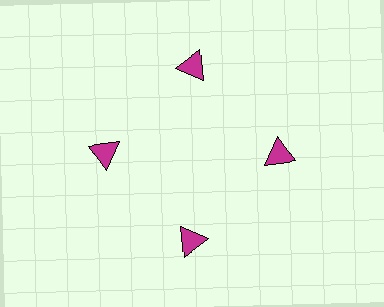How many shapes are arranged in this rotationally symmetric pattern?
There are 4 shapes, arranged in 4 groups of 1.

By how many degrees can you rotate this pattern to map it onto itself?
The pattern maps onto itself every 90 degrees of rotation.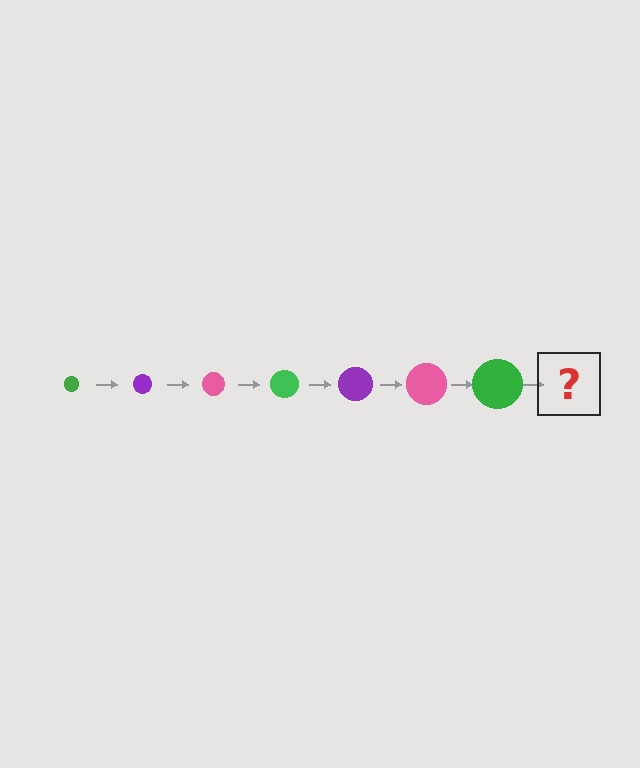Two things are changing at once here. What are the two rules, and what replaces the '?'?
The two rules are that the circle grows larger each step and the color cycles through green, purple, and pink. The '?' should be a purple circle, larger than the previous one.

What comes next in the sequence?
The next element should be a purple circle, larger than the previous one.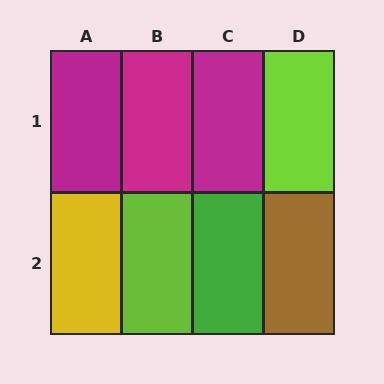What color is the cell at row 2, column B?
Lime.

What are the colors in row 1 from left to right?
Magenta, magenta, magenta, lime.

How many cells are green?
1 cell is green.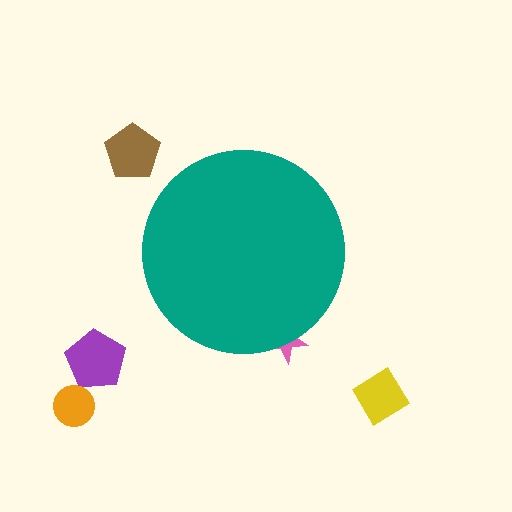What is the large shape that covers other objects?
A teal circle.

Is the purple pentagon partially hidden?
No, the purple pentagon is fully visible.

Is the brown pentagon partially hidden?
No, the brown pentagon is fully visible.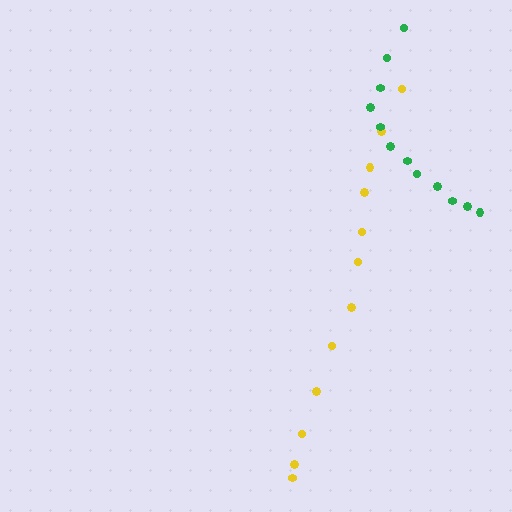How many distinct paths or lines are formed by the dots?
There are 2 distinct paths.